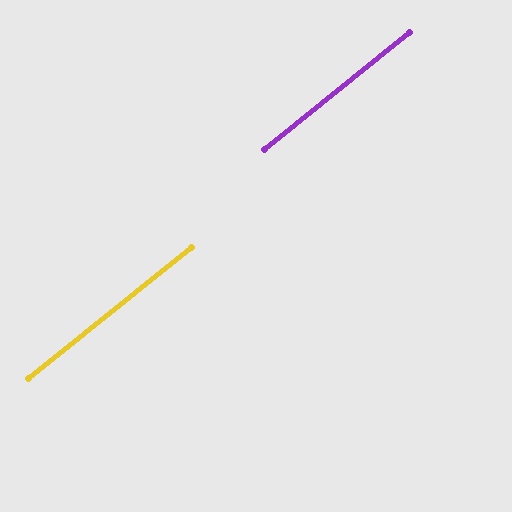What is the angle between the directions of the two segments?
Approximately 0 degrees.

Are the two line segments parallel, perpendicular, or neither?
Parallel — their directions differ by only 0.2°.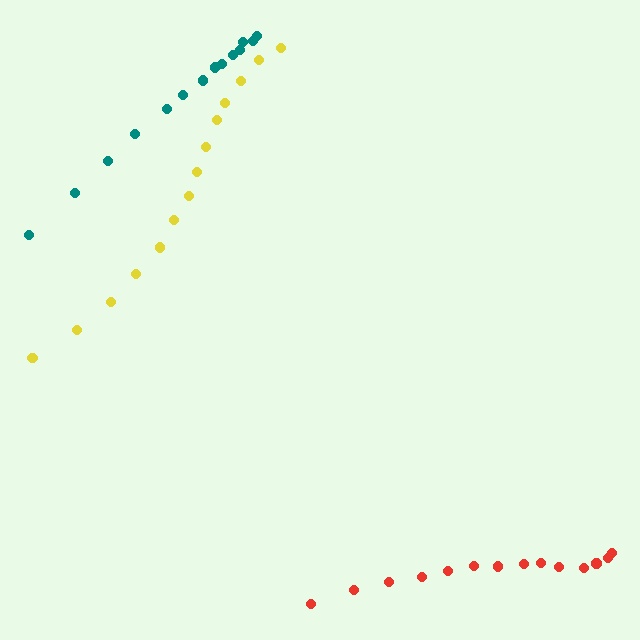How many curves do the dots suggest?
There are 3 distinct paths.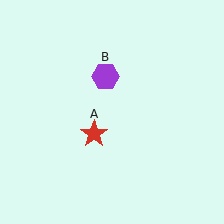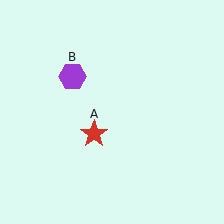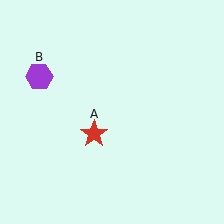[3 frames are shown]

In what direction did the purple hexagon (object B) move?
The purple hexagon (object B) moved left.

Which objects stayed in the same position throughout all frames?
Red star (object A) remained stationary.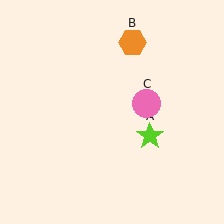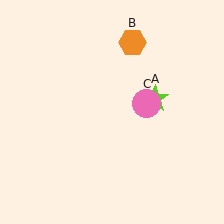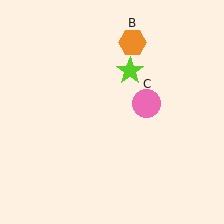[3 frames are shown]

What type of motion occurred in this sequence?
The lime star (object A) rotated counterclockwise around the center of the scene.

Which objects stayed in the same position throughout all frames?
Orange hexagon (object B) and pink circle (object C) remained stationary.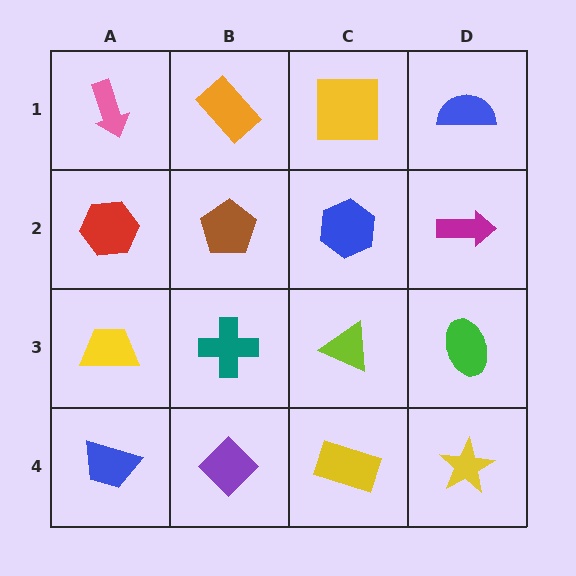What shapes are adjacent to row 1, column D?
A magenta arrow (row 2, column D), a yellow square (row 1, column C).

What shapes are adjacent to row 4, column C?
A lime triangle (row 3, column C), a purple diamond (row 4, column B), a yellow star (row 4, column D).